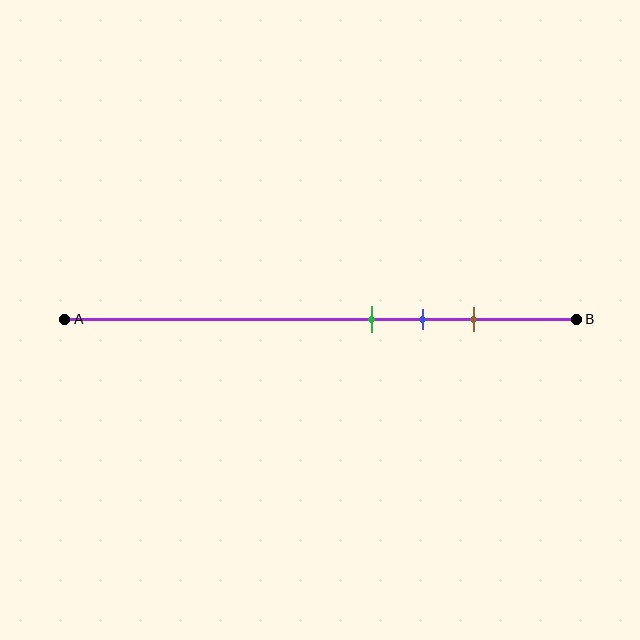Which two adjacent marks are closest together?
The green and blue marks are the closest adjacent pair.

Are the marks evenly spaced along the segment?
Yes, the marks are approximately evenly spaced.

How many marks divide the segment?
There are 3 marks dividing the segment.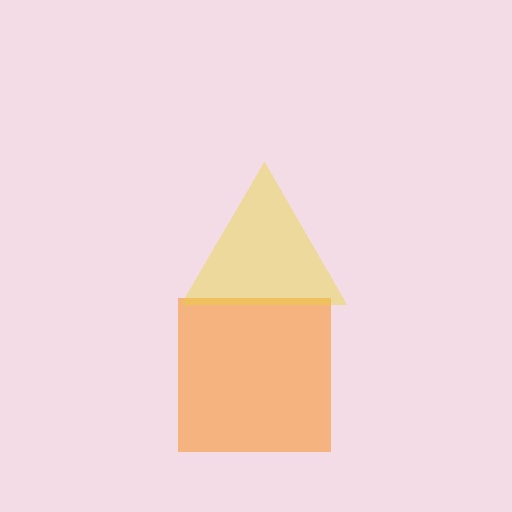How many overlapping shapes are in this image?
There are 2 overlapping shapes in the image.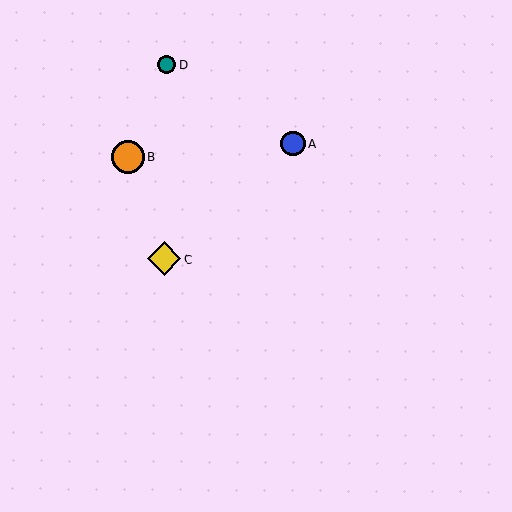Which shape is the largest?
The yellow diamond (labeled C) is the largest.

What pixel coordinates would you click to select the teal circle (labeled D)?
Click at (167, 65) to select the teal circle D.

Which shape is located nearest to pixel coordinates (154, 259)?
The yellow diamond (labeled C) at (164, 259) is nearest to that location.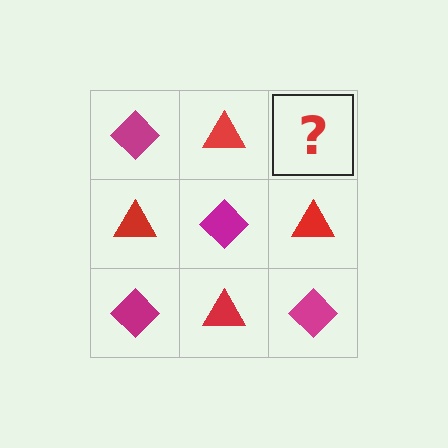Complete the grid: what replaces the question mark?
The question mark should be replaced with a magenta diamond.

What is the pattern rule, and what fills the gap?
The rule is that it alternates magenta diamond and red triangle in a checkerboard pattern. The gap should be filled with a magenta diamond.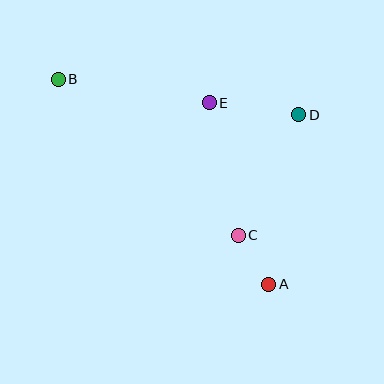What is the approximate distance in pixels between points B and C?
The distance between B and C is approximately 238 pixels.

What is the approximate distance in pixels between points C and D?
The distance between C and D is approximately 135 pixels.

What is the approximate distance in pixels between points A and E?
The distance between A and E is approximately 191 pixels.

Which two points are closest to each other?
Points A and C are closest to each other.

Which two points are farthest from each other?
Points A and B are farthest from each other.